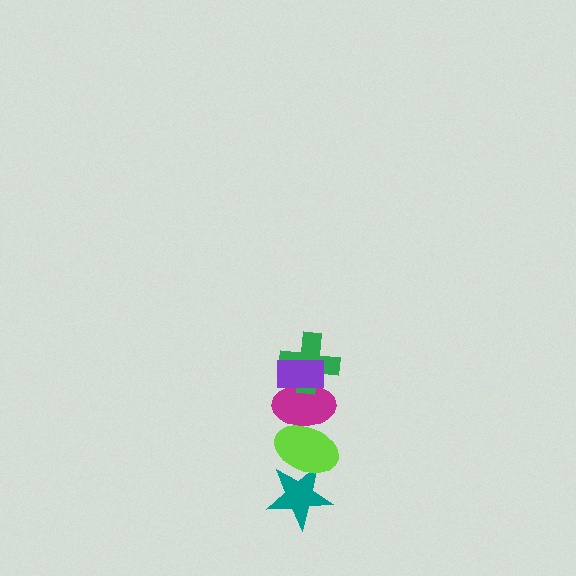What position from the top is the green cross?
The green cross is 2nd from the top.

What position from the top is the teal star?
The teal star is 5th from the top.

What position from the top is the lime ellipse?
The lime ellipse is 4th from the top.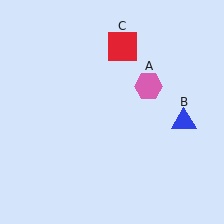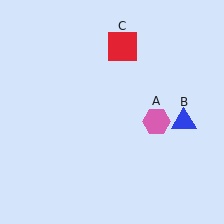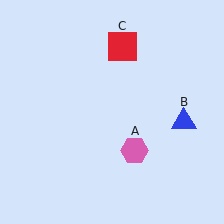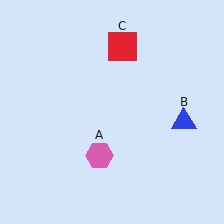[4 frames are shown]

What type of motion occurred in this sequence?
The pink hexagon (object A) rotated clockwise around the center of the scene.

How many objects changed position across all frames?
1 object changed position: pink hexagon (object A).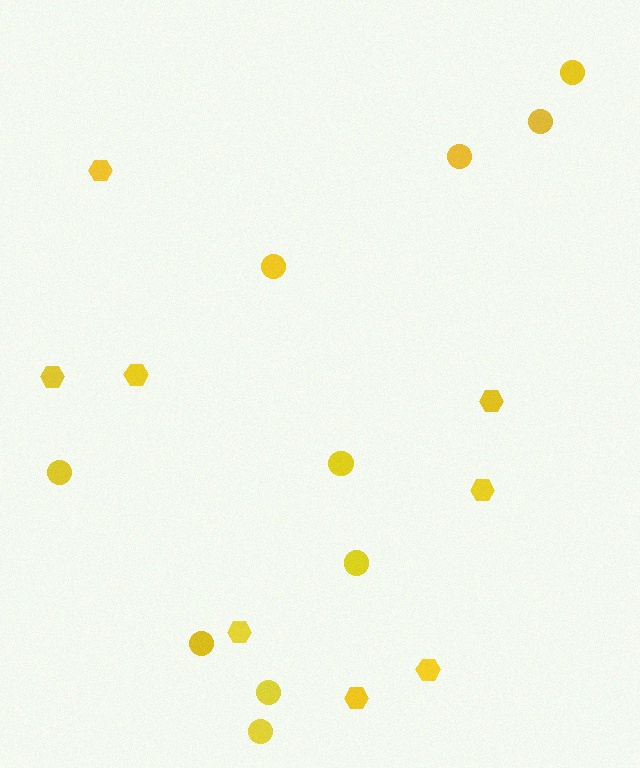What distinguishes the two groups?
There are 2 groups: one group of hexagons (8) and one group of circles (10).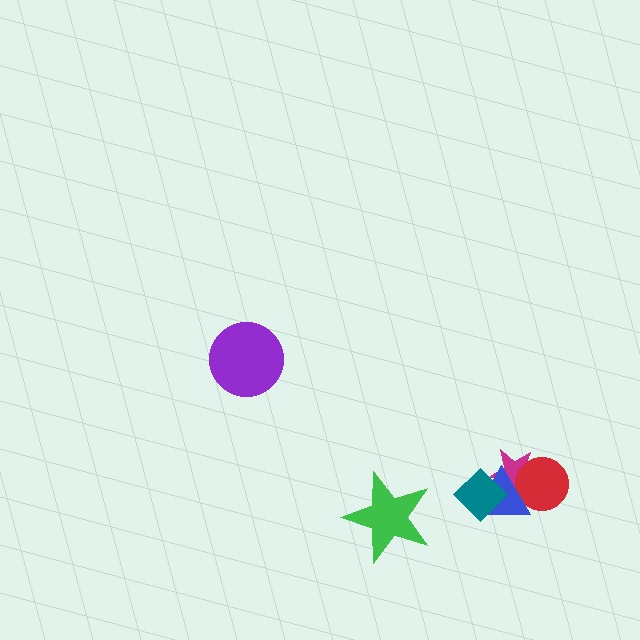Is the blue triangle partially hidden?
Yes, it is partially covered by another shape.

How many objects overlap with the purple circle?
0 objects overlap with the purple circle.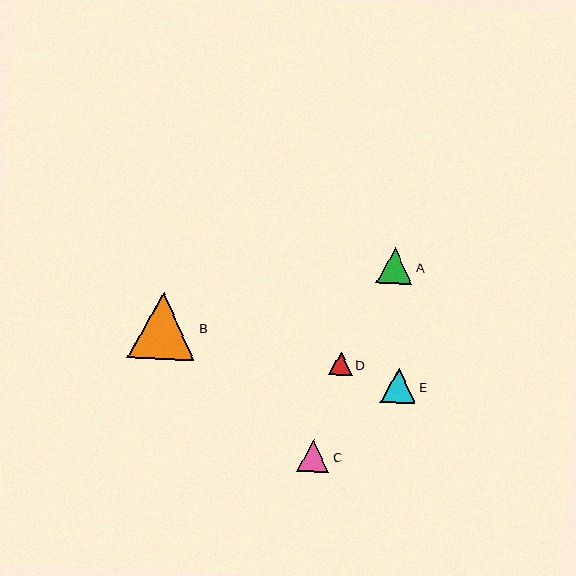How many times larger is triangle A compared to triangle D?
Triangle A is approximately 1.5 times the size of triangle D.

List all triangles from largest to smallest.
From largest to smallest: B, A, E, C, D.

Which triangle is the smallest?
Triangle D is the smallest with a size of approximately 24 pixels.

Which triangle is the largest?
Triangle B is the largest with a size of approximately 67 pixels.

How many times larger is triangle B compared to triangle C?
Triangle B is approximately 2.1 times the size of triangle C.